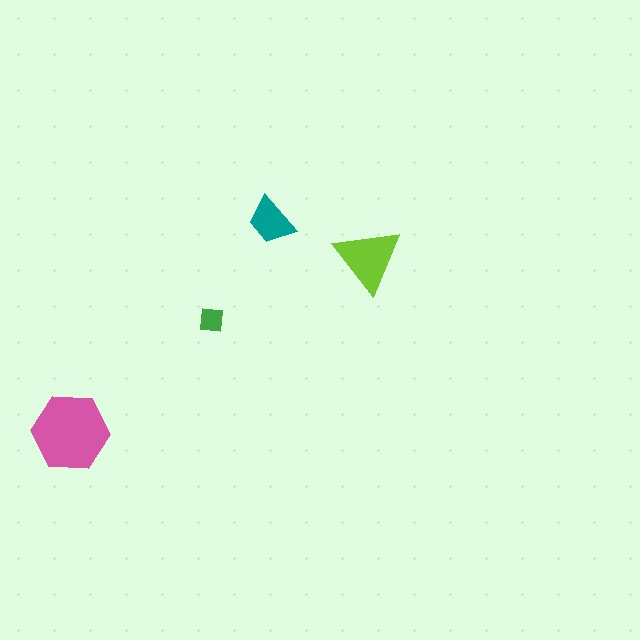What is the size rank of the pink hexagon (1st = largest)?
1st.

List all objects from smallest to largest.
The green square, the teal trapezoid, the lime triangle, the pink hexagon.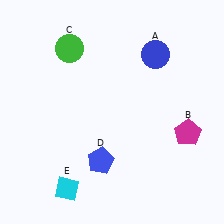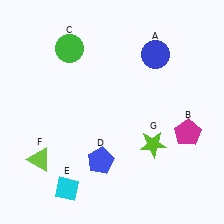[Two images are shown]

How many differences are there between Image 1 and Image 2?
There are 2 differences between the two images.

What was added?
A lime triangle (F), a lime star (G) were added in Image 2.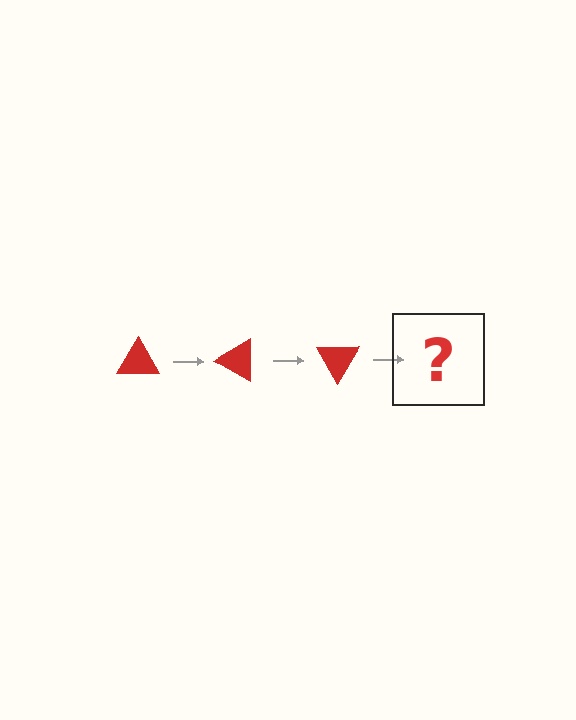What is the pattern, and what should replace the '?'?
The pattern is that the triangle rotates 30 degrees each step. The '?' should be a red triangle rotated 90 degrees.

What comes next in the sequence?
The next element should be a red triangle rotated 90 degrees.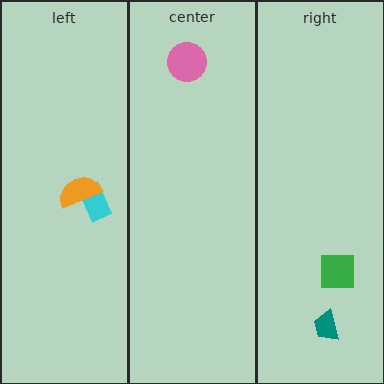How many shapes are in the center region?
1.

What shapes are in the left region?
The cyan rectangle, the orange semicircle.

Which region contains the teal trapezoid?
The right region.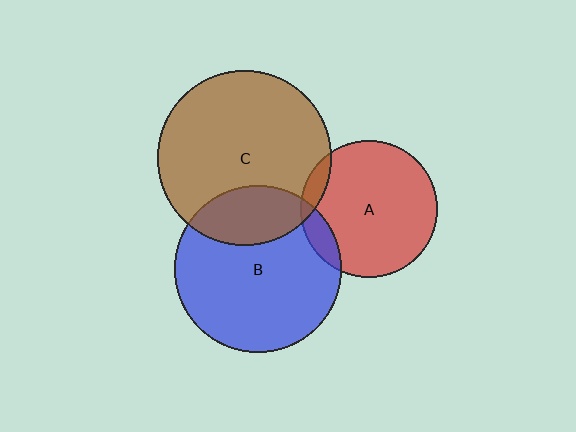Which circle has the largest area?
Circle C (brown).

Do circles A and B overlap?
Yes.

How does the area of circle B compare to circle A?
Approximately 1.5 times.